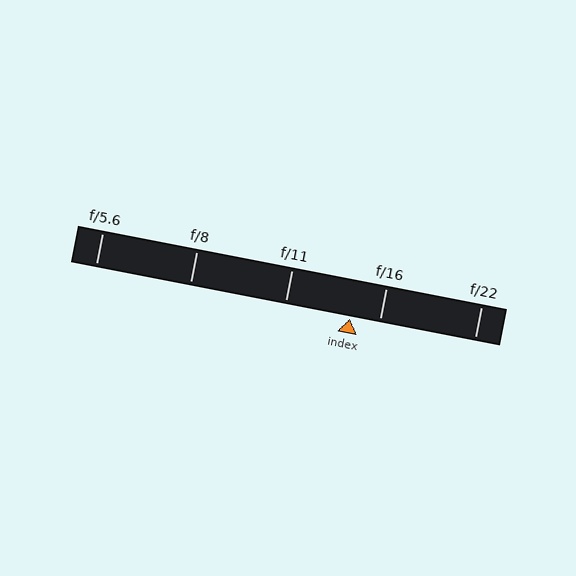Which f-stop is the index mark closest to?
The index mark is closest to f/16.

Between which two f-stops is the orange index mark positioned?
The index mark is between f/11 and f/16.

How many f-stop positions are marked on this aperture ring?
There are 5 f-stop positions marked.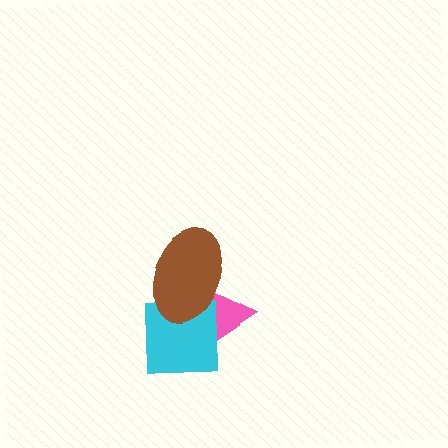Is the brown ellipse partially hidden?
No, no other shape covers it.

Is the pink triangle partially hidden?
Yes, it is partially covered by another shape.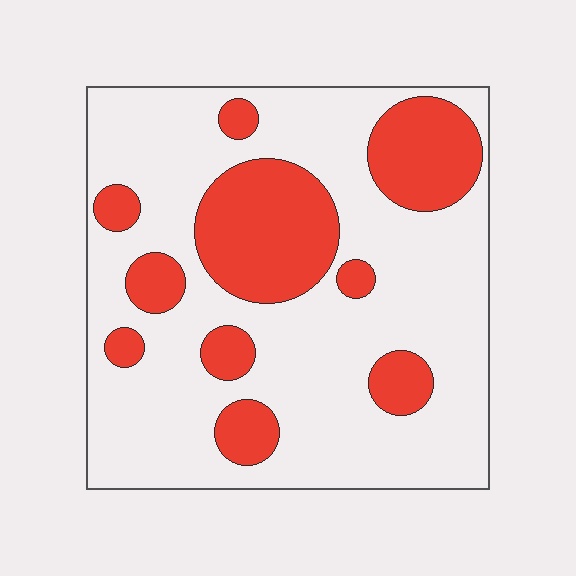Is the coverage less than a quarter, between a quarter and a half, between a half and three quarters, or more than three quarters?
Between a quarter and a half.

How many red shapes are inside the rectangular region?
10.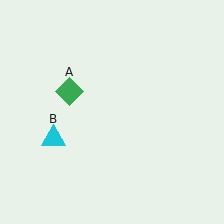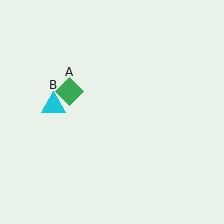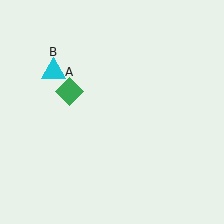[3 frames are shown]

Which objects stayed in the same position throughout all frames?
Green diamond (object A) remained stationary.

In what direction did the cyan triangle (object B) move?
The cyan triangle (object B) moved up.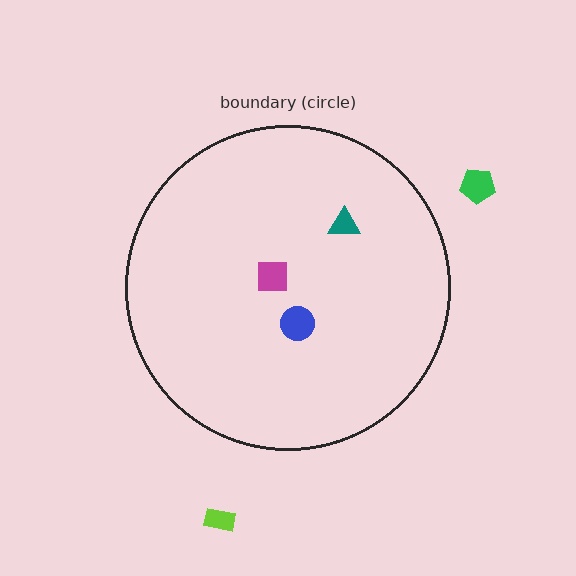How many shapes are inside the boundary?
3 inside, 2 outside.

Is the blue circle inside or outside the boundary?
Inside.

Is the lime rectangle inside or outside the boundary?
Outside.